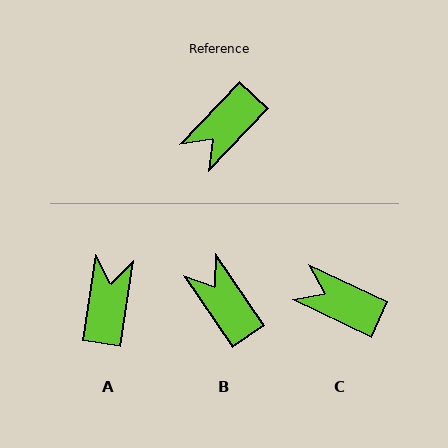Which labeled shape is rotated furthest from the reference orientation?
A, about 145 degrees away.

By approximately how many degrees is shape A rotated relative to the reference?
Approximately 145 degrees clockwise.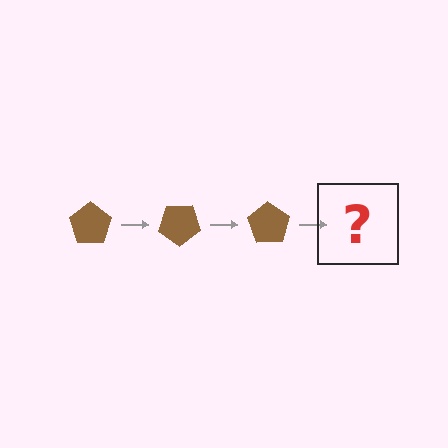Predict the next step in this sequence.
The next step is a brown pentagon rotated 105 degrees.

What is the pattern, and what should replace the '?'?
The pattern is that the pentagon rotates 35 degrees each step. The '?' should be a brown pentagon rotated 105 degrees.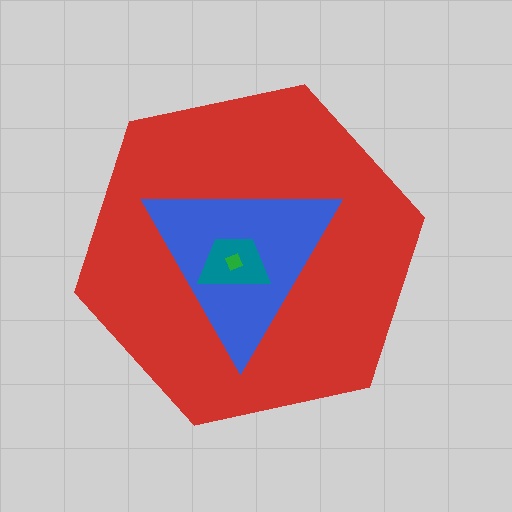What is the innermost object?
The green diamond.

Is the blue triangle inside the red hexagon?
Yes.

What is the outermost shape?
The red hexagon.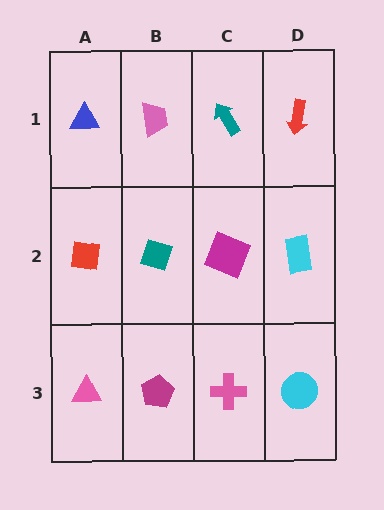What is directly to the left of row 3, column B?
A pink triangle.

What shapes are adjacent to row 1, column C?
A magenta square (row 2, column C), a pink trapezoid (row 1, column B), a red arrow (row 1, column D).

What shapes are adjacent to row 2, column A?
A blue triangle (row 1, column A), a pink triangle (row 3, column A), a teal diamond (row 2, column B).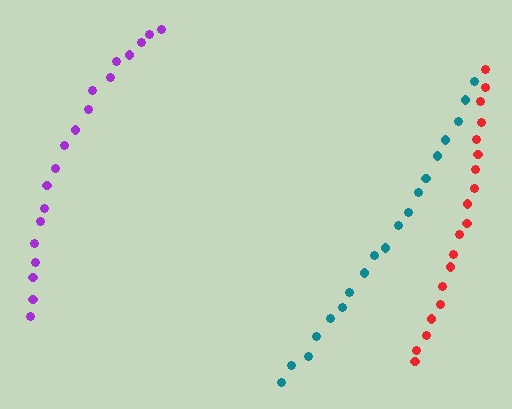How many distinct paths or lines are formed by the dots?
There are 3 distinct paths.